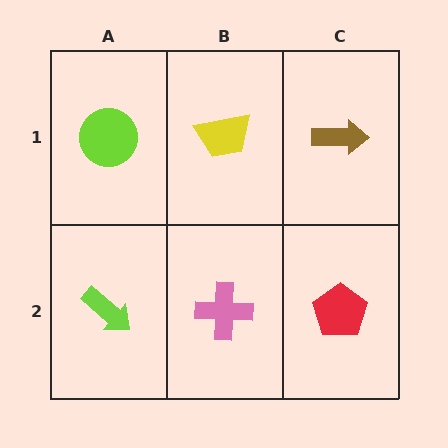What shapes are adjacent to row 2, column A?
A lime circle (row 1, column A), a pink cross (row 2, column B).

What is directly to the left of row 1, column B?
A lime circle.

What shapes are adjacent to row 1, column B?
A pink cross (row 2, column B), a lime circle (row 1, column A), a brown arrow (row 1, column C).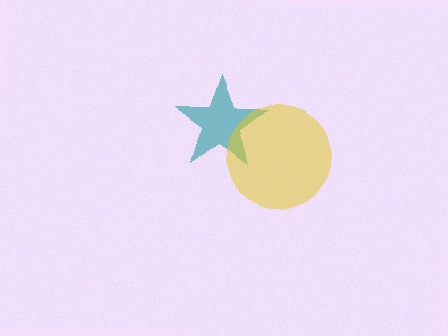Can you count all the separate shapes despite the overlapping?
Yes, there are 2 separate shapes.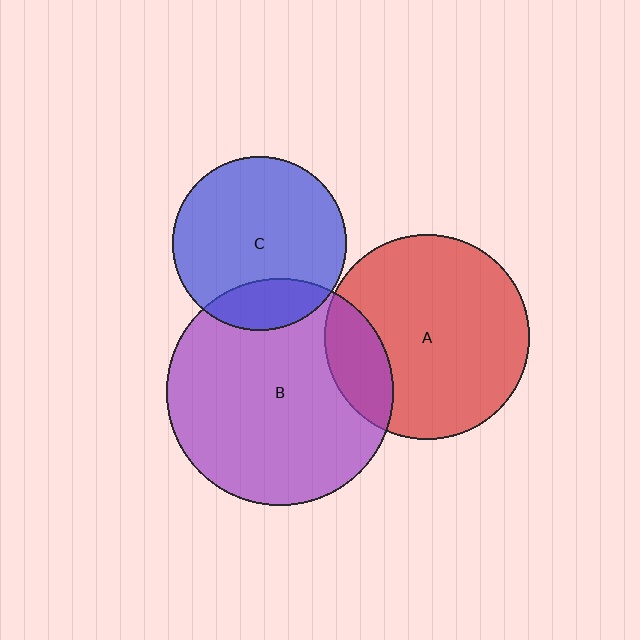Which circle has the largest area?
Circle B (purple).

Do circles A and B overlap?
Yes.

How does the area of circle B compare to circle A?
Approximately 1.2 times.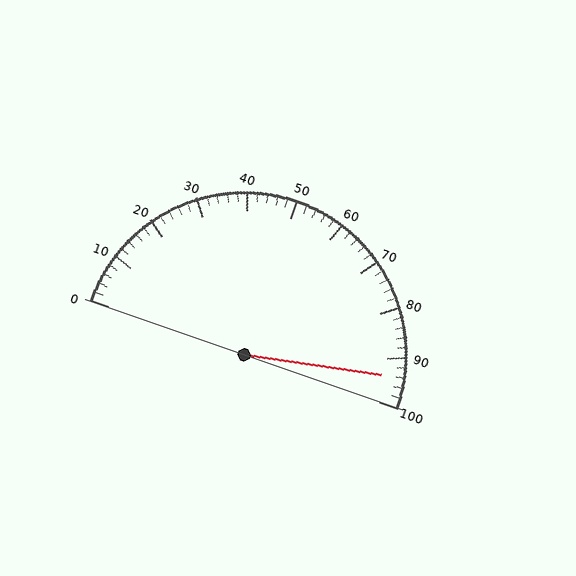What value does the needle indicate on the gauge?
The needle indicates approximately 94.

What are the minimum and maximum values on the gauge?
The gauge ranges from 0 to 100.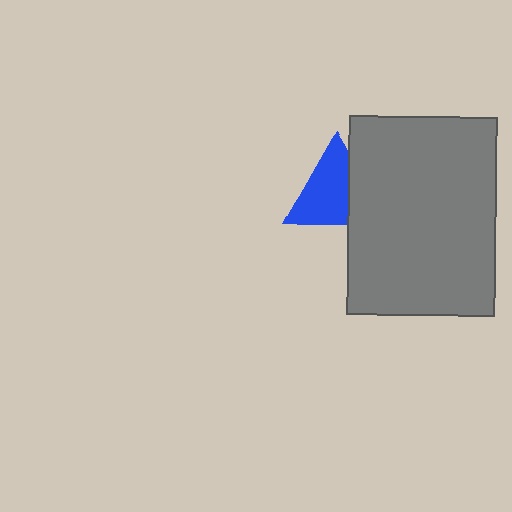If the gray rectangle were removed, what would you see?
You would see the complete blue triangle.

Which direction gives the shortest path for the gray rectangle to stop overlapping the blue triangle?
Moving right gives the shortest separation.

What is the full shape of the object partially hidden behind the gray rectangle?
The partially hidden object is a blue triangle.